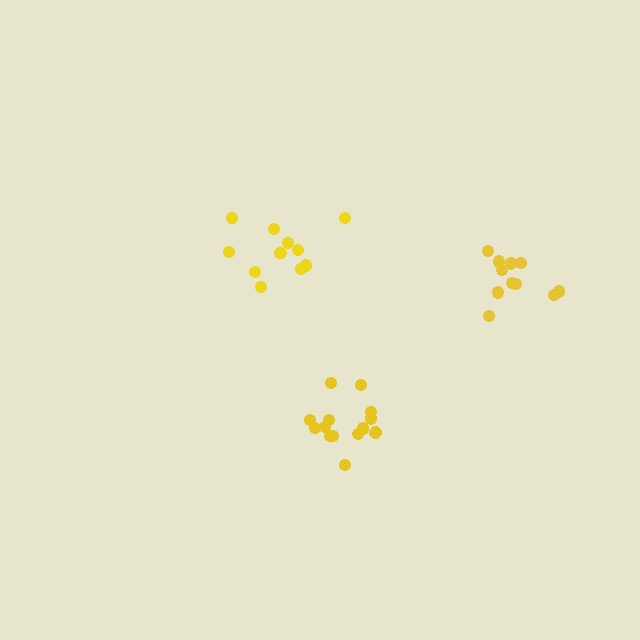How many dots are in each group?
Group 1: 11 dots, Group 2: 11 dots, Group 3: 14 dots (36 total).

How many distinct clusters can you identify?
There are 3 distinct clusters.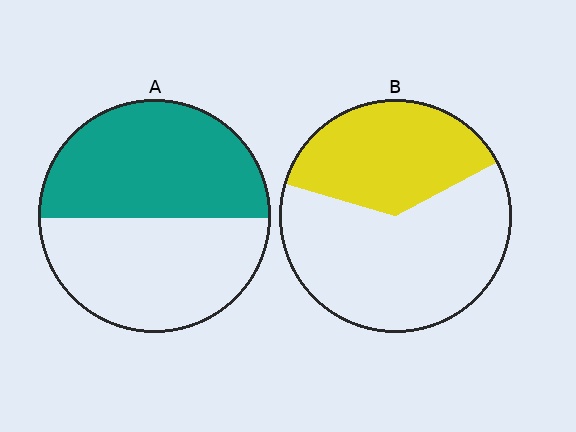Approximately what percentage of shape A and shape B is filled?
A is approximately 50% and B is approximately 40%.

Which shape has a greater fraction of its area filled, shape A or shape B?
Shape A.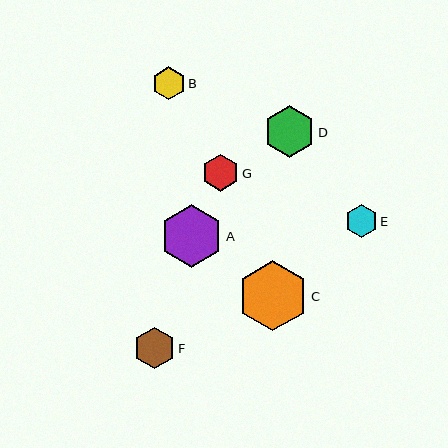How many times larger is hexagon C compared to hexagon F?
Hexagon C is approximately 1.7 times the size of hexagon F.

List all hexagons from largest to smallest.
From largest to smallest: C, A, D, F, G, B, E.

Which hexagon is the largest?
Hexagon C is the largest with a size of approximately 70 pixels.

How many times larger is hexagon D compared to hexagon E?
Hexagon D is approximately 1.6 times the size of hexagon E.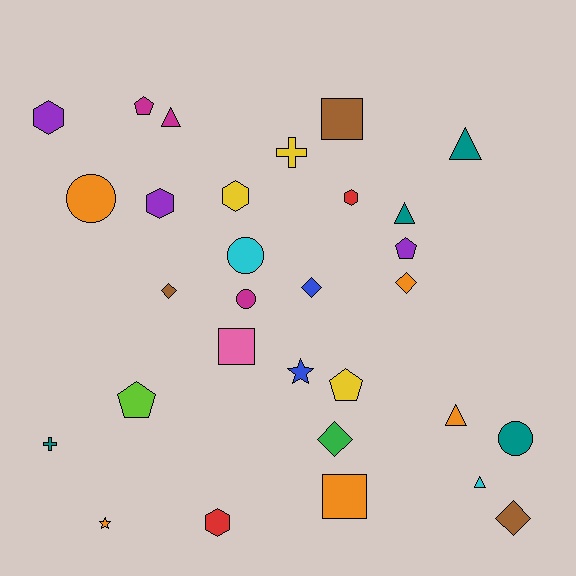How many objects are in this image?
There are 30 objects.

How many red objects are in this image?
There are 2 red objects.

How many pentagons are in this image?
There are 4 pentagons.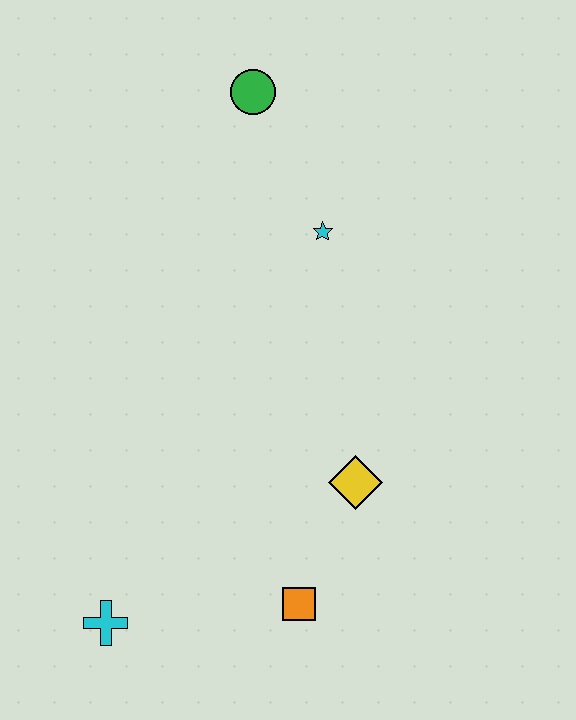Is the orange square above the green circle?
No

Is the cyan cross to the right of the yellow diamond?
No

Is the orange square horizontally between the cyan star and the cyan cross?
Yes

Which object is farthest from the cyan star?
The cyan cross is farthest from the cyan star.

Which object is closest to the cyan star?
The green circle is closest to the cyan star.